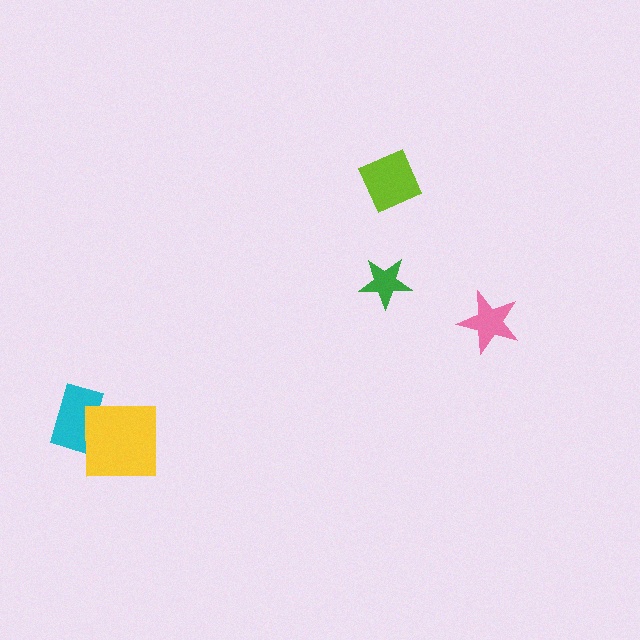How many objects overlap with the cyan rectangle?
1 object overlaps with the cyan rectangle.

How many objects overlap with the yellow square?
1 object overlaps with the yellow square.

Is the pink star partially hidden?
No, no other shape covers it.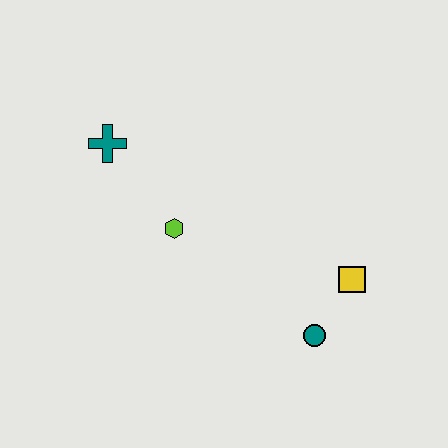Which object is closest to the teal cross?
The lime hexagon is closest to the teal cross.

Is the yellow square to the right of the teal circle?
Yes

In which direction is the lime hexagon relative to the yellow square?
The lime hexagon is to the left of the yellow square.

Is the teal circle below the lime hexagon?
Yes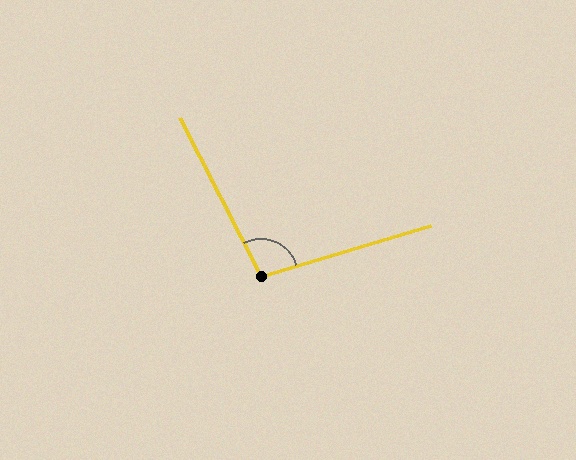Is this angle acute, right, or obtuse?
It is obtuse.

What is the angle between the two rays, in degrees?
Approximately 100 degrees.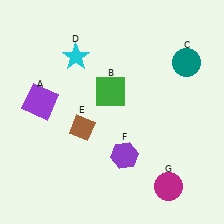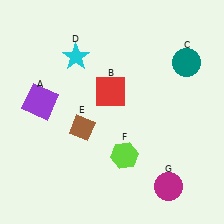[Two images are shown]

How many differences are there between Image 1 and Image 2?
There are 2 differences between the two images.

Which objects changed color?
B changed from green to red. F changed from purple to lime.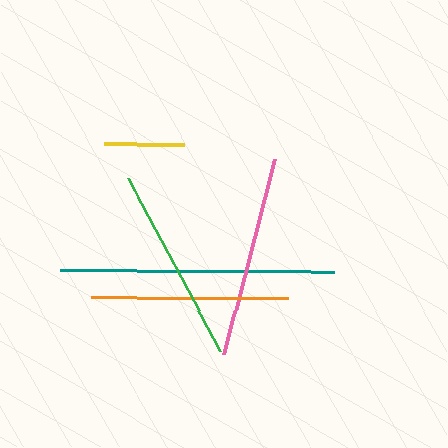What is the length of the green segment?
The green segment is approximately 196 pixels long.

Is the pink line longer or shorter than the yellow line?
The pink line is longer than the yellow line.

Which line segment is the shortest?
The yellow line is the shortest at approximately 80 pixels.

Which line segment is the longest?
The teal line is the longest at approximately 274 pixels.